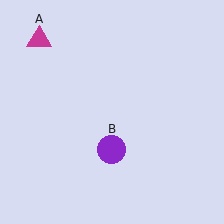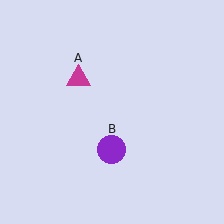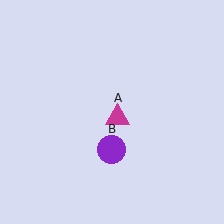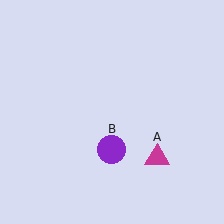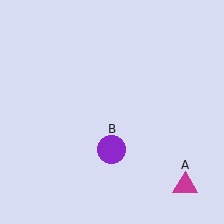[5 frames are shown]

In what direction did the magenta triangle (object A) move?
The magenta triangle (object A) moved down and to the right.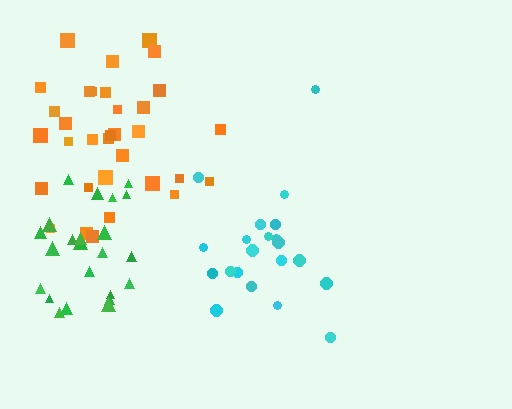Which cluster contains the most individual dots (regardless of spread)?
Orange (33).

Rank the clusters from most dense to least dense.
orange, green, cyan.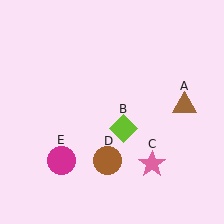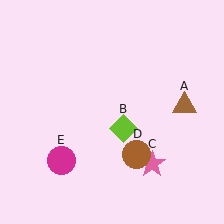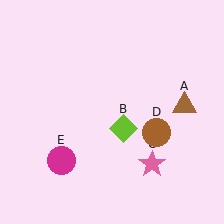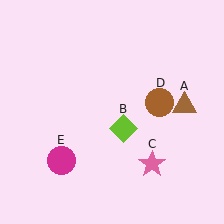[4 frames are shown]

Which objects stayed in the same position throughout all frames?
Brown triangle (object A) and lime diamond (object B) and pink star (object C) and magenta circle (object E) remained stationary.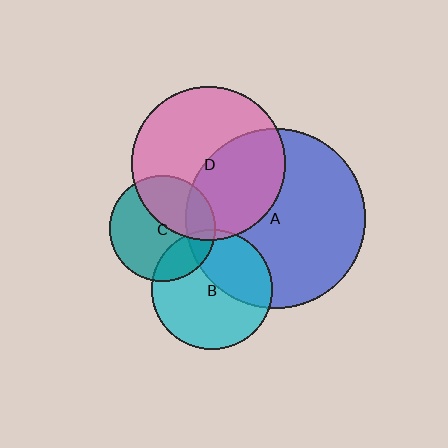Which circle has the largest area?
Circle A (blue).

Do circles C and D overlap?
Yes.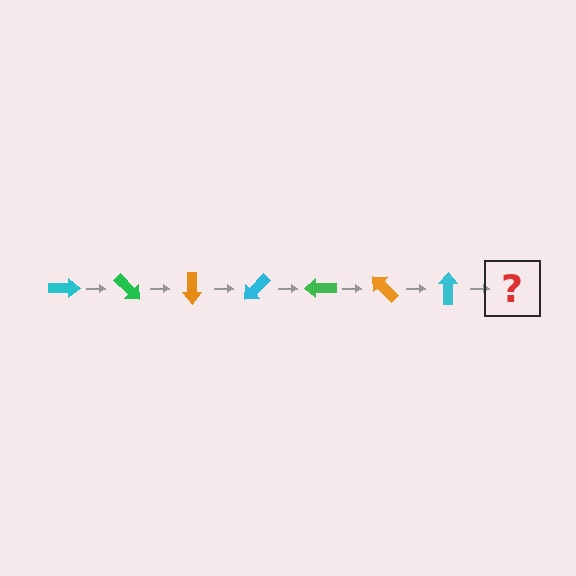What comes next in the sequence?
The next element should be a green arrow, rotated 315 degrees from the start.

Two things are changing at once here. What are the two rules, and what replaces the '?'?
The two rules are that it rotates 45 degrees each step and the color cycles through cyan, green, and orange. The '?' should be a green arrow, rotated 315 degrees from the start.